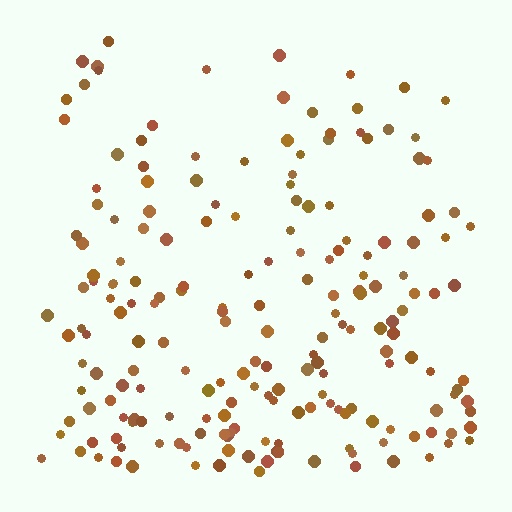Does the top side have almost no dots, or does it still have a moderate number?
Still a moderate number, just noticeably fewer than the bottom.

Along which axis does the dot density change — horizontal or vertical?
Vertical.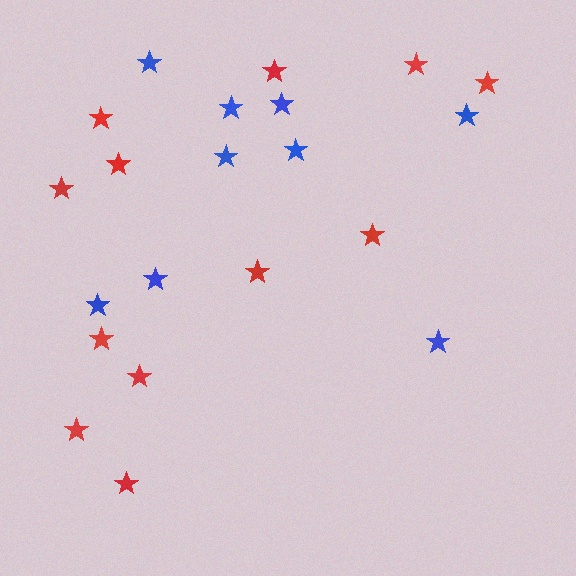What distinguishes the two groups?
There are 2 groups: one group of red stars (12) and one group of blue stars (9).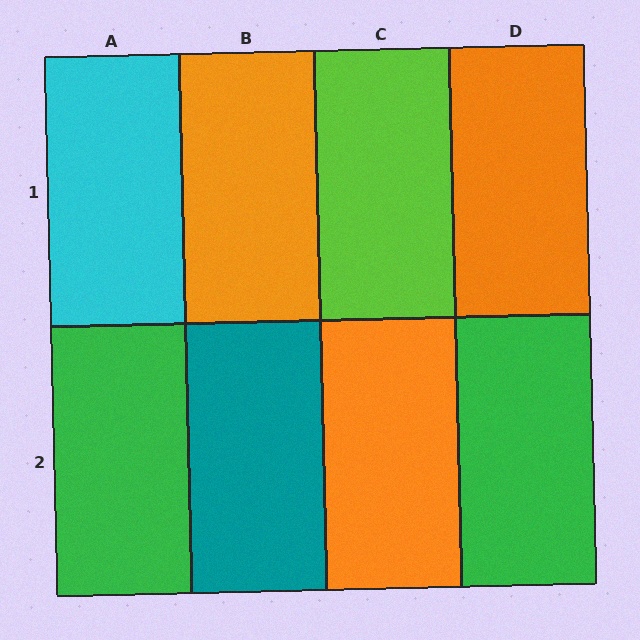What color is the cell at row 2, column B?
Teal.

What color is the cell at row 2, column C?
Orange.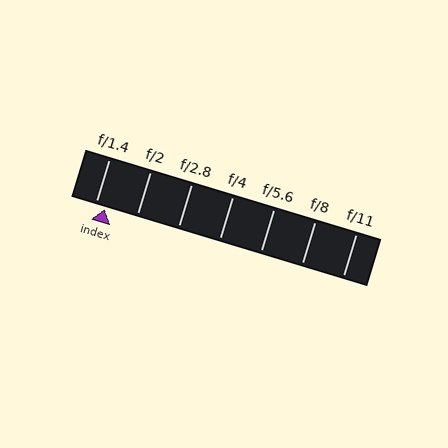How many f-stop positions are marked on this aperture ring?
There are 7 f-stop positions marked.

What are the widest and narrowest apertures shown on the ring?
The widest aperture shown is f/1.4 and the narrowest is f/11.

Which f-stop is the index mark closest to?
The index mark is closest to f/1.4.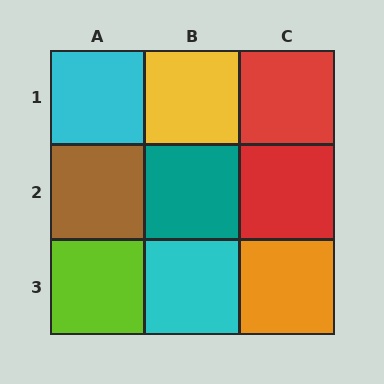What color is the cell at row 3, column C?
Orange.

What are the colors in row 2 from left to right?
Brown, teal, red.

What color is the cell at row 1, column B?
Yellow.